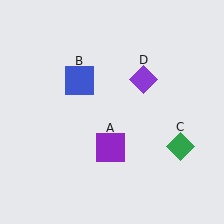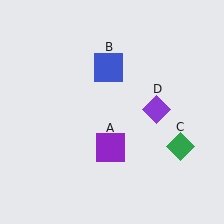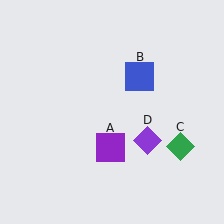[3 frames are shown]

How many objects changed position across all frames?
2 objects changed position: blue square (object B), purple diamond (object D).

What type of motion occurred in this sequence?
The blue square (object B), purple diamond (object D) rotated clockwise around the center of the scene.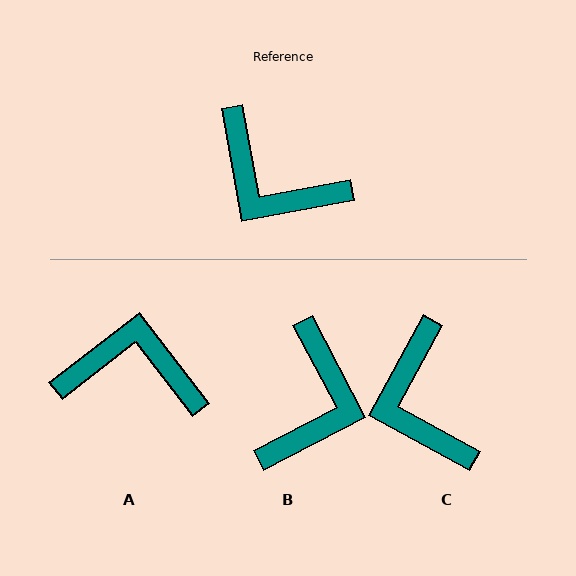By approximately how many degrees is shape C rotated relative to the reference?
Approximately 39 degrees clockwise.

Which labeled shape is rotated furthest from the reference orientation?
A, about 153 degrees away.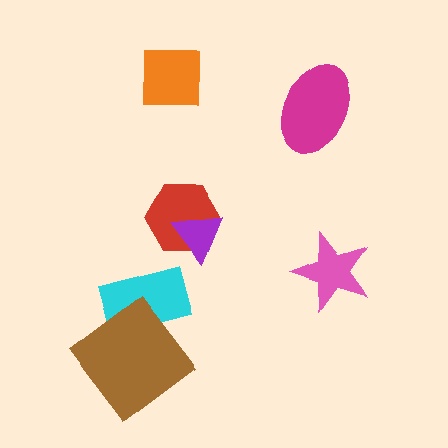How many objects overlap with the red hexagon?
1 object overlaps with the red hexagon.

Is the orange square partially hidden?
No, no other shape covers it.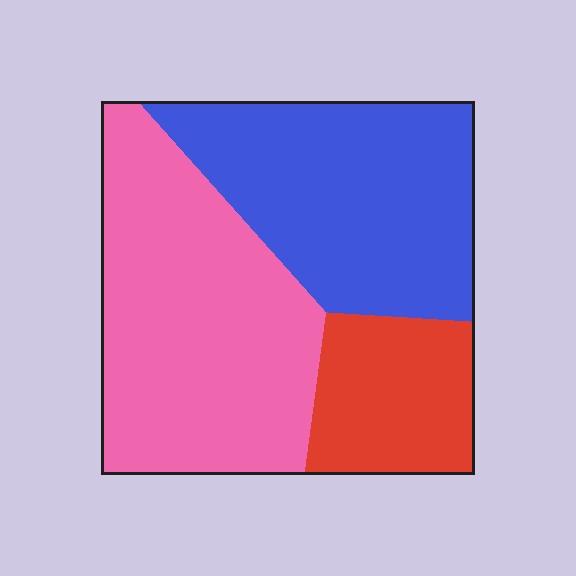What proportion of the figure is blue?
Blue takes up between a third and a half of the figure.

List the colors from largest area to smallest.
From largest to smallest: pink, blue, red.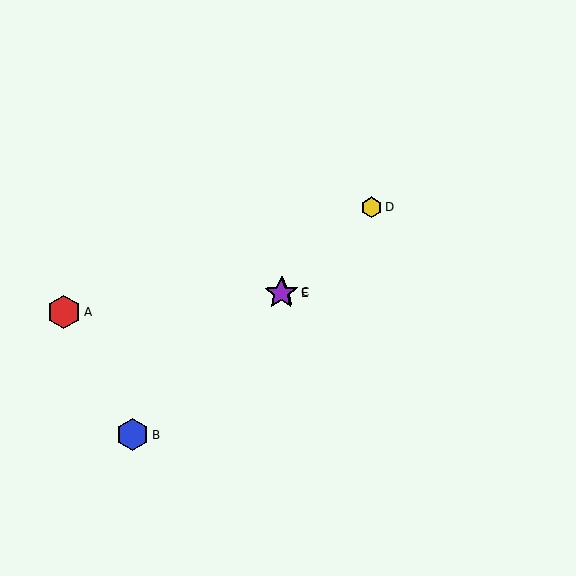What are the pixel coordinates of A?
Object A is at (64, 312).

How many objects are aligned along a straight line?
4 objects (B, C, D, E) are aligned along a straight line.